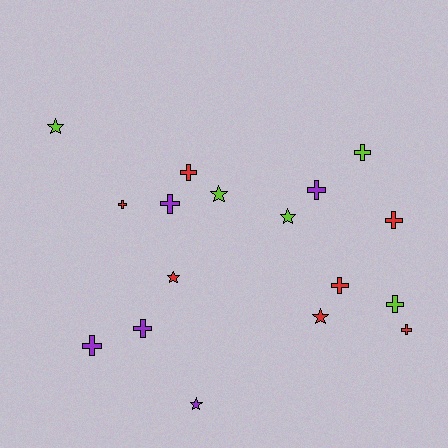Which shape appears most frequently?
Cross, with 11 objects.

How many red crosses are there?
There are 5 red crosses.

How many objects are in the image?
There are 17 objects.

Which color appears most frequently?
Red, with 7 objects.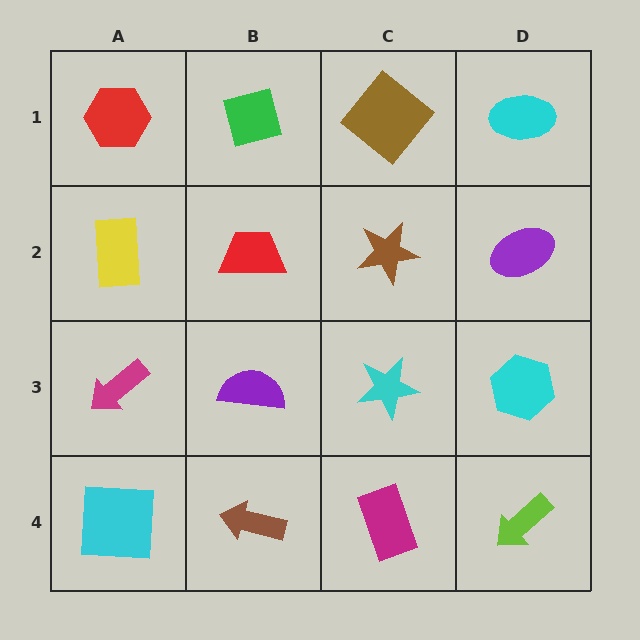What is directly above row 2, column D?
A cyan ellipse.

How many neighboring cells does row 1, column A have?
2.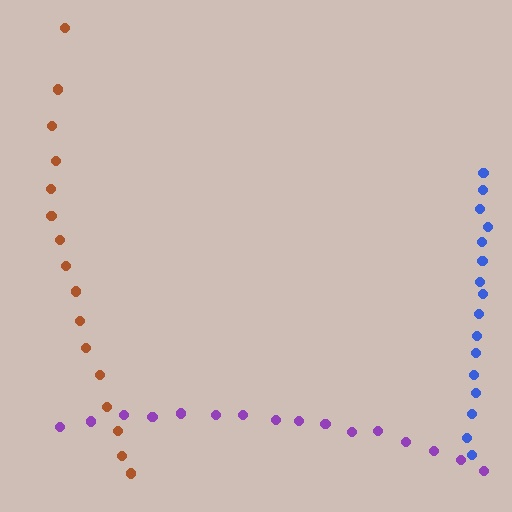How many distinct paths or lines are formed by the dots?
There are 3 distinct paths.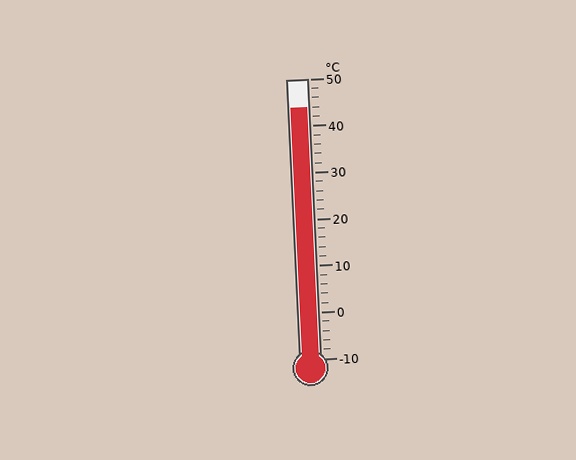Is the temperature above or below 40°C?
The temperature is above 40°C.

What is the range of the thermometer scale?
The thermometer scale ranges from -10°C to 50°C.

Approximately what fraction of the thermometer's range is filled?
The thermometer is filled to approximately 90% of its range.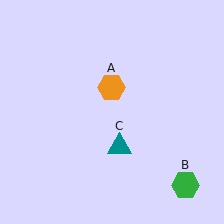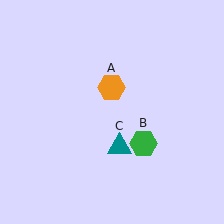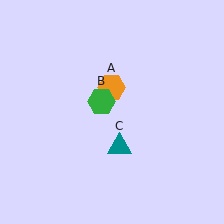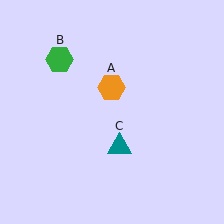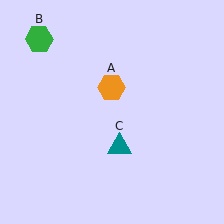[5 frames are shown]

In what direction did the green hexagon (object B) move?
The green hexagon (object B) moved up and to the left.